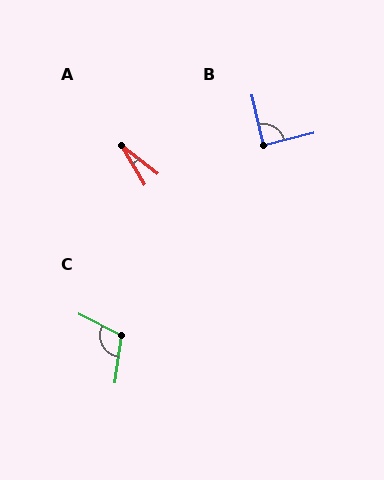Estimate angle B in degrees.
Approximately 89 degrees.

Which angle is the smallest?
A, at approximately 21 degrees.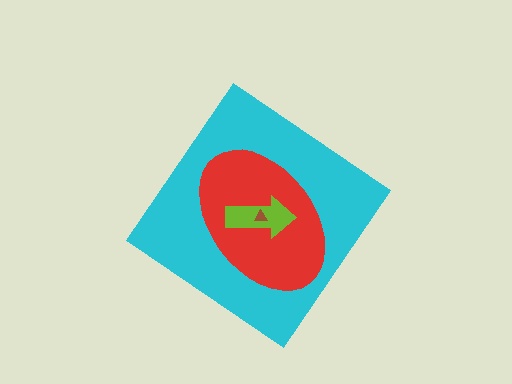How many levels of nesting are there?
4.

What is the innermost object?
The brown triangle.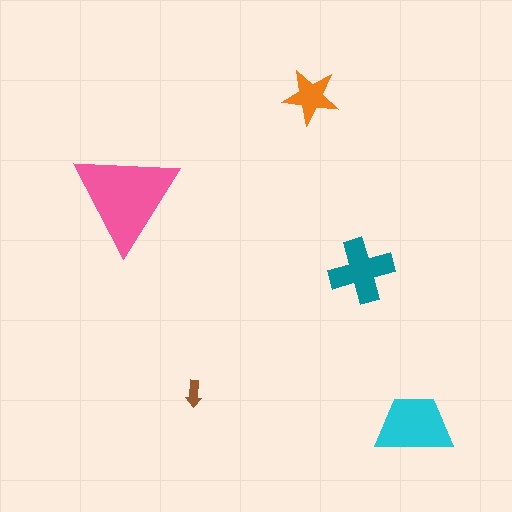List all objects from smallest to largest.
The brown arrow, the orange star, the teal cross, the cyan trapezoid, the pink triangle.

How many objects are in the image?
There are 5 objects in the image.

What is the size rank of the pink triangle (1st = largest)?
1st.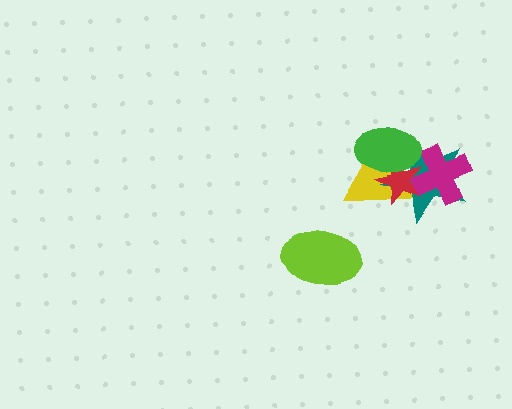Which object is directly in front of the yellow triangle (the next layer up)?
The teal star is directly in front of the yellow triangle.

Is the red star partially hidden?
Yes, it is partially covered by another shape.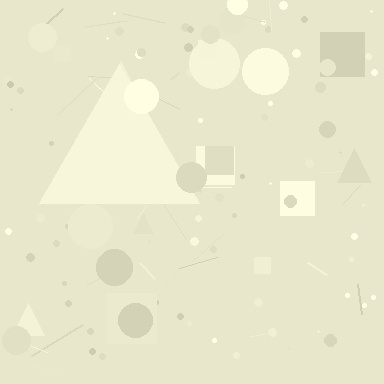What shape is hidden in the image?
A triangle is hidden in the image.